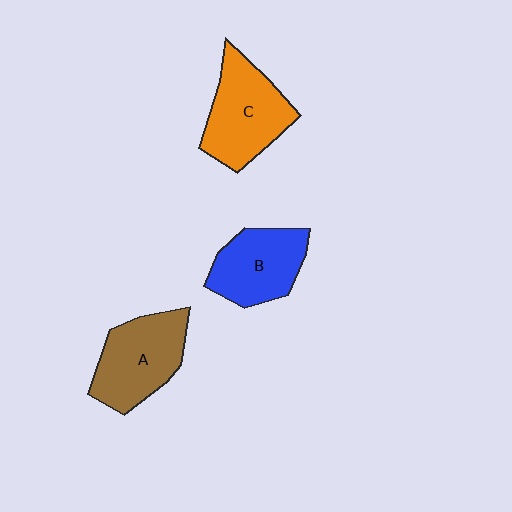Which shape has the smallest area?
Shape B (blue).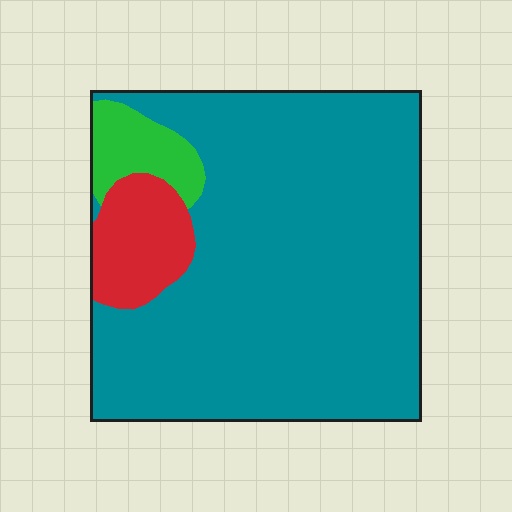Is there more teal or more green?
Teal.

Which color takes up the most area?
Teal, at roughly 85%.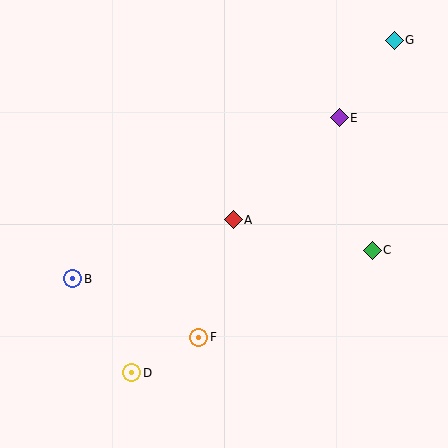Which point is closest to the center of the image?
Point A at (233, 220) is closest to the center.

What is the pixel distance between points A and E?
The distance between A and E is 147 pixels.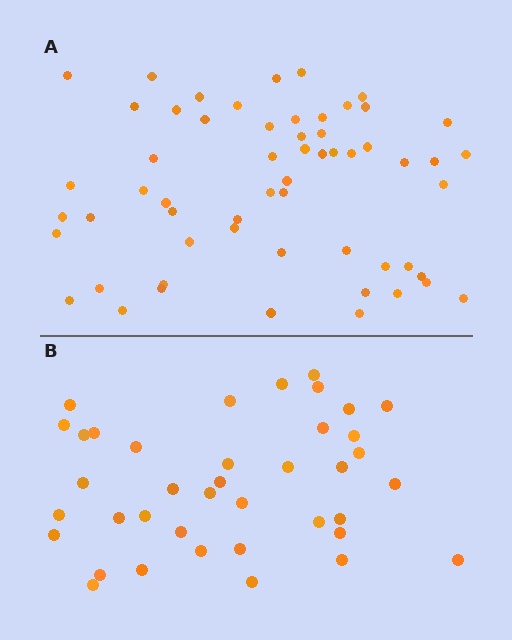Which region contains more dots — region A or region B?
Region A (the top region) has more dots.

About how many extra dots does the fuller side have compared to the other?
Region A has approximately 20 more dots than region B.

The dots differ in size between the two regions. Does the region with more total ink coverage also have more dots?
No. Region B has more total ink coverage because its dots are larger, but region A actually contains more individual dots. Total area can be misleading — the number of items is what matters here.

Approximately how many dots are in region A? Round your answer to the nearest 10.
About 60 dots. (The exact count is 58, which rounds to 60.)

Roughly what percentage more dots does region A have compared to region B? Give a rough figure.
About 50% more.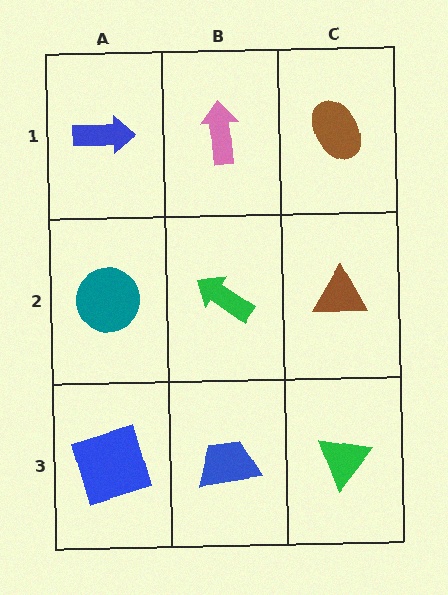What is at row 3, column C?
A green triangle.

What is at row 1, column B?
A pink arrow.